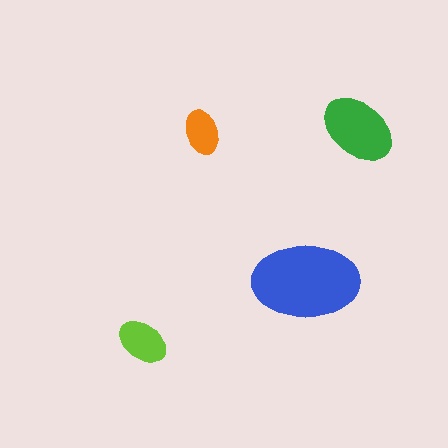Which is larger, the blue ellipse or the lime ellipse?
The blue one.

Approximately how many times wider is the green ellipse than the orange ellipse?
About 1.5 times wider.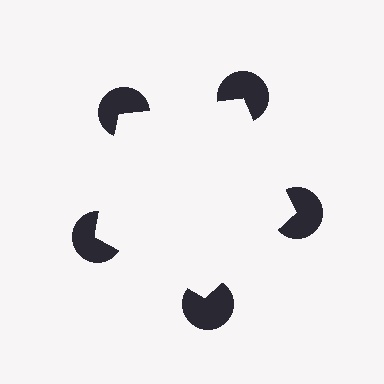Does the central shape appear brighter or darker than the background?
It typically appears slightly brighter than the background, even though no actual brightness change is drawn.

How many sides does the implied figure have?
5 sides.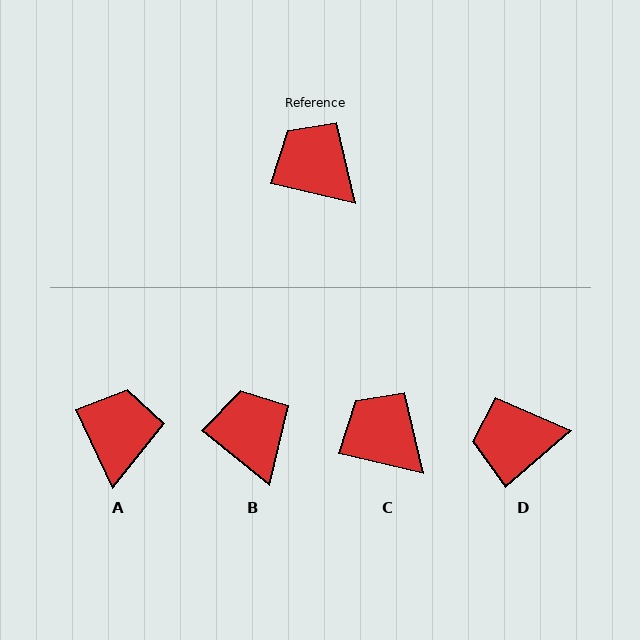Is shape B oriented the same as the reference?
No, it is off by about 26 degrees.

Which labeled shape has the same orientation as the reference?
C.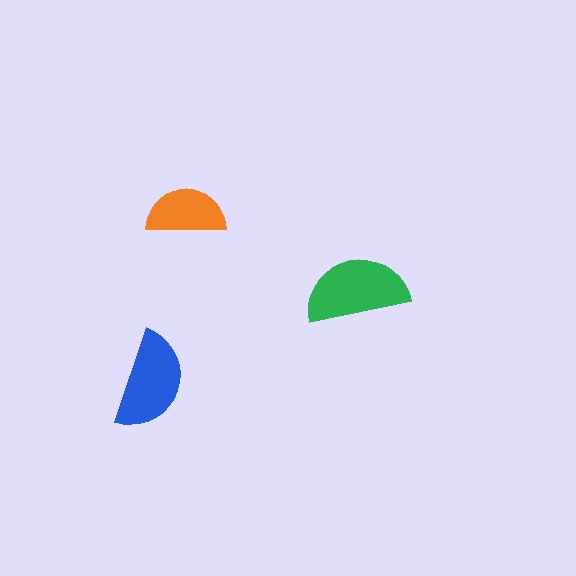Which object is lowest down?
The blue semicircle is bottommost.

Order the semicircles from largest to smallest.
the green one, the blue one, the orange one.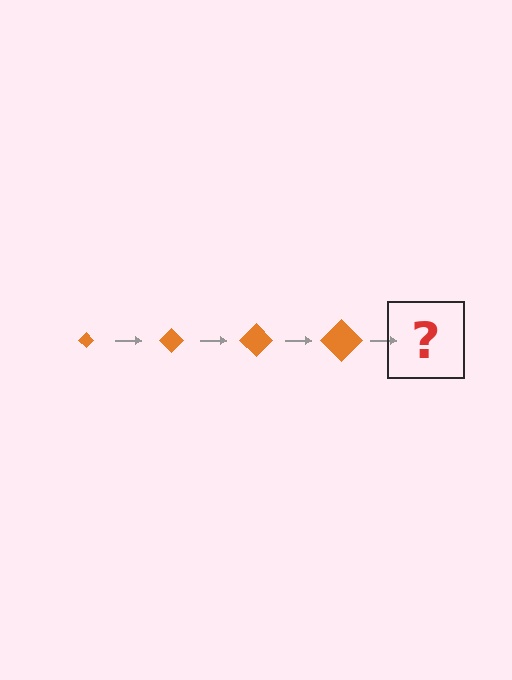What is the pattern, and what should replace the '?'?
The pattern is that the diamond gets progressively larger each step. The '?' should be an orange diamond, larger than the previous one.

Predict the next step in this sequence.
The next step is an orange diamond, larger than the previous one.